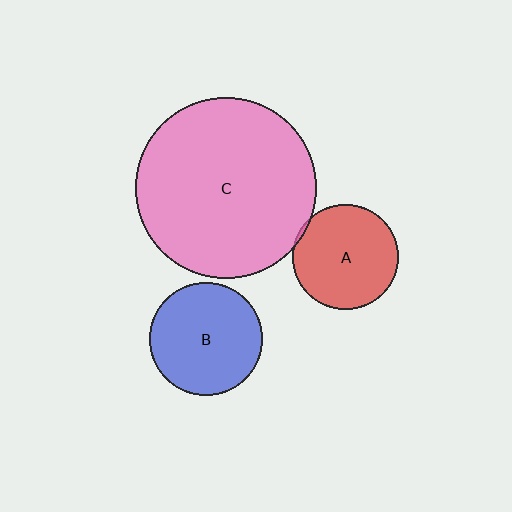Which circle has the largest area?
Circle C (pink).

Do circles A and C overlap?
Yes.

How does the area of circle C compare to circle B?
Approximately 2.6 times.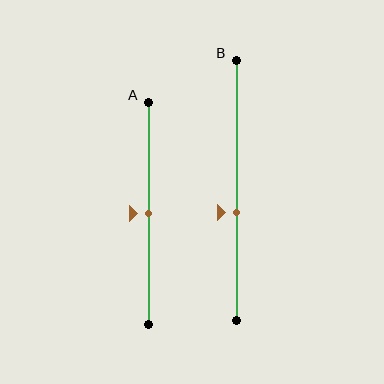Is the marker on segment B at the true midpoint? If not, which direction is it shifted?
No, the marker on segment B is shifted downward by about 9% of the segment length.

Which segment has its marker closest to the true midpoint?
Segment A has its marker closest to the true midpoint.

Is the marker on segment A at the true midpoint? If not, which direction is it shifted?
Yes, the marker on segment A is at the true midpoint.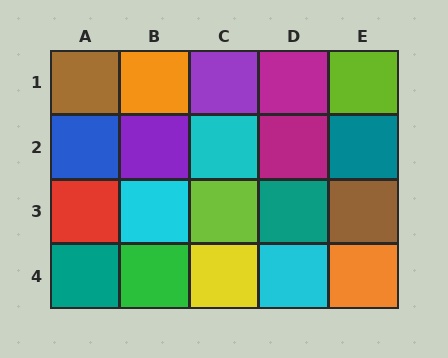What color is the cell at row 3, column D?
Teal.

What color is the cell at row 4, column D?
Cyan.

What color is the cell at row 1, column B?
Orange.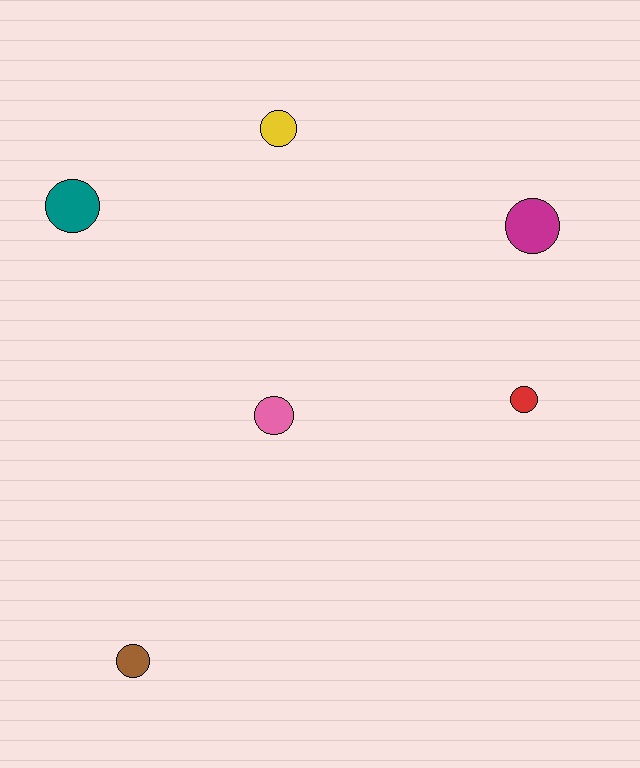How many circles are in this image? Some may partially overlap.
There are 6 circles.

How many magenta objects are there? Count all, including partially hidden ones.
There is 1 magenta object.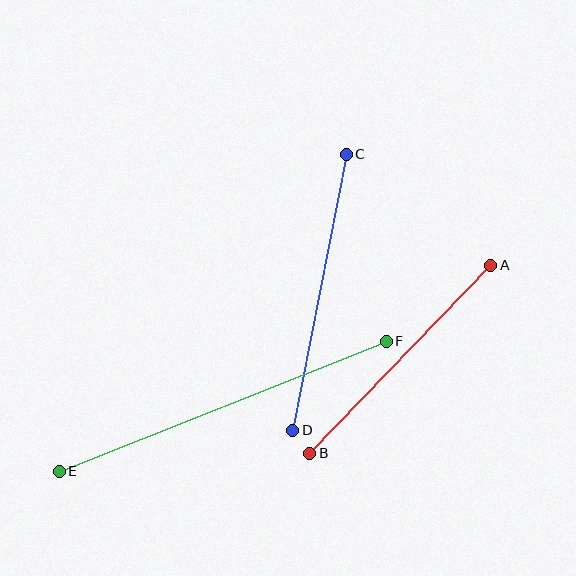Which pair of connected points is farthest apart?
Points E and F are farthest apart.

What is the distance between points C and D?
The distance is approximately 281 pixels.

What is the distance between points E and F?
The distance is approximately 352 pixels.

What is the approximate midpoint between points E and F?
The midpoint is at approximately (223, 406) pixels.